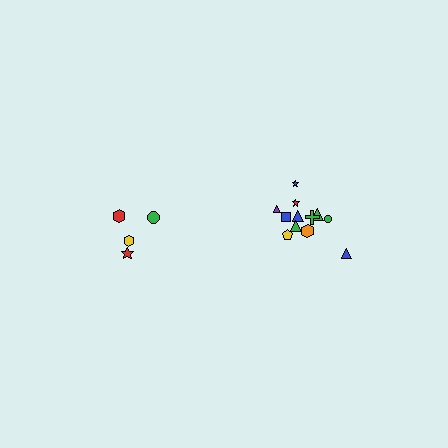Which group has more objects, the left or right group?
The right group.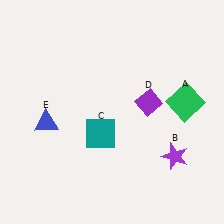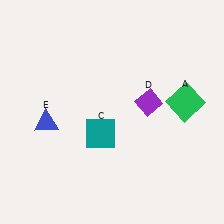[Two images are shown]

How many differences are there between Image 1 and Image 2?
There is 1 difference between the two images.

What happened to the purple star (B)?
The purple star (B) was removed in Image 2. It was in the bottom-right area of Image 1.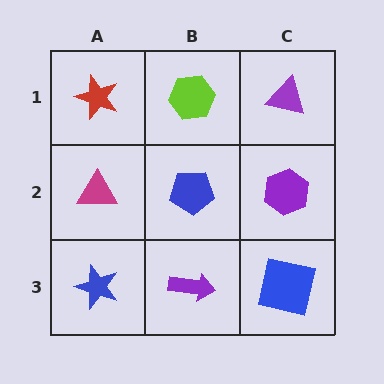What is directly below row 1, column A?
A magenta triangle.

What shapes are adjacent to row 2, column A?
A red star (row 1, column A), a blue star (row 3, column A), a blue pentagon (row 2, column B).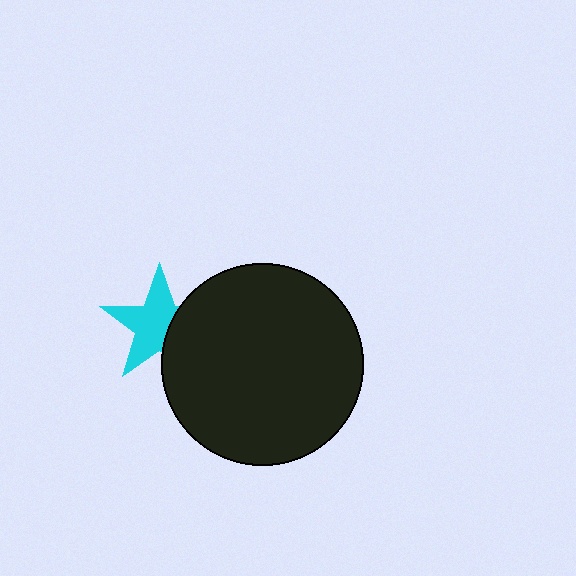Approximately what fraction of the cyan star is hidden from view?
Roughly 34% of the cyan star is hidden behind the black circle.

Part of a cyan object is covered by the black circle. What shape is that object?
It is a star.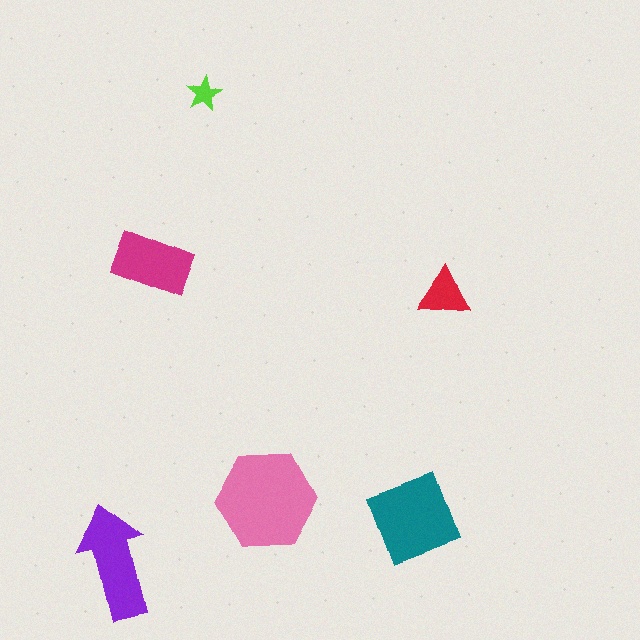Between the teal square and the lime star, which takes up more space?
The teal square.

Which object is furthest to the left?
The purple arrow is leftmost.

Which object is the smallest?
The lime star.